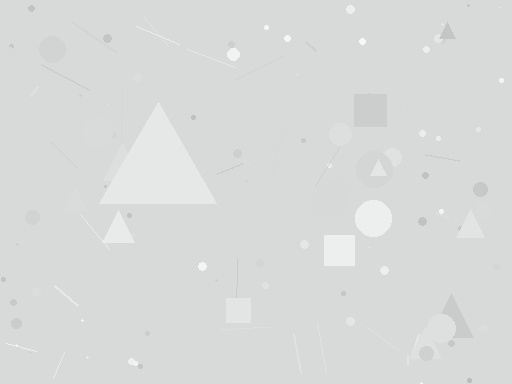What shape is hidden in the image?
A triangle is hidden in the image.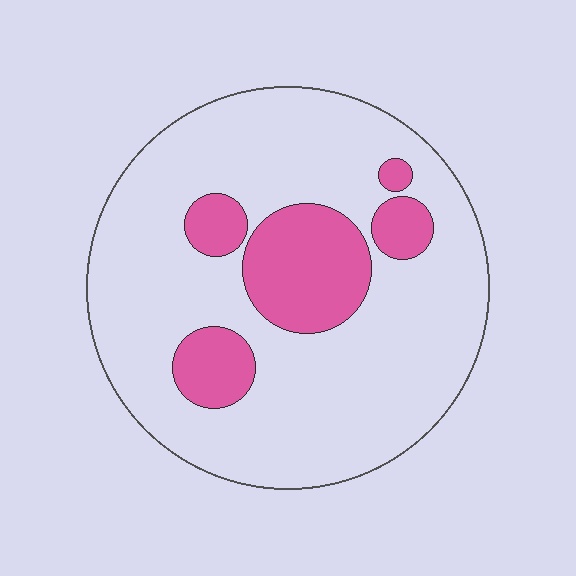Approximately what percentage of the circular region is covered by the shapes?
Approximately 20%.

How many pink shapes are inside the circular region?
5.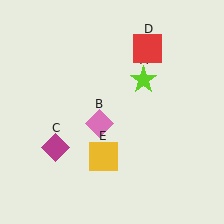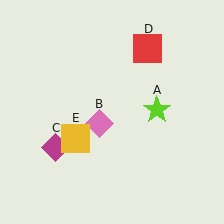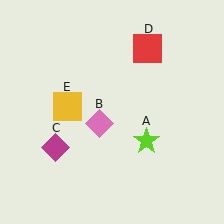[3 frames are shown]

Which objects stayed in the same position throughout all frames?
Pink diamond (object B) and magenta diamond (object C) and red square (object D) remained stationary.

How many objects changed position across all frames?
2 objects changed position: lime star (object A), yellow square (object E).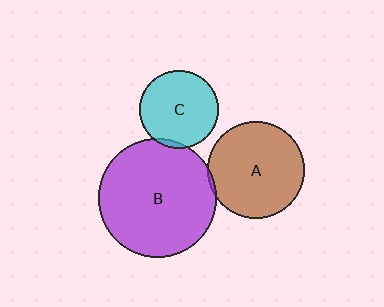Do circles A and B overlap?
Yes.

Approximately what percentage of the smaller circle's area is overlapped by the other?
Approximately 5%.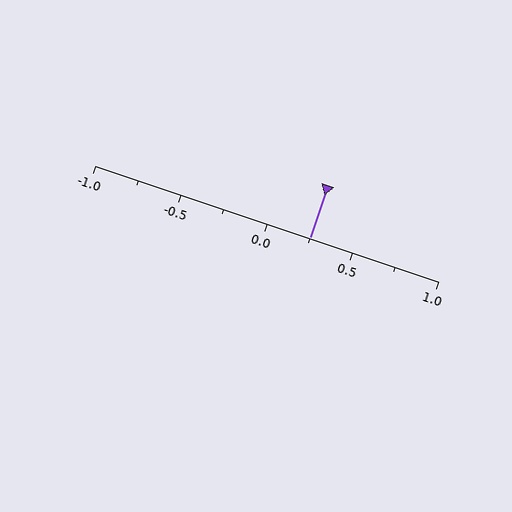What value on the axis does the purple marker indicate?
The marker indicates approximately 0.25.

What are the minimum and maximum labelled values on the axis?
The axis runs from -1.0 to 1.0.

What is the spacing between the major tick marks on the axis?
The major ticks are spaced 0.5 apart.